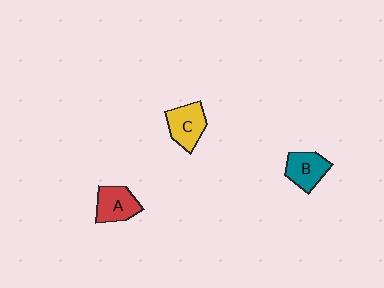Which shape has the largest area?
Shape C (yellow).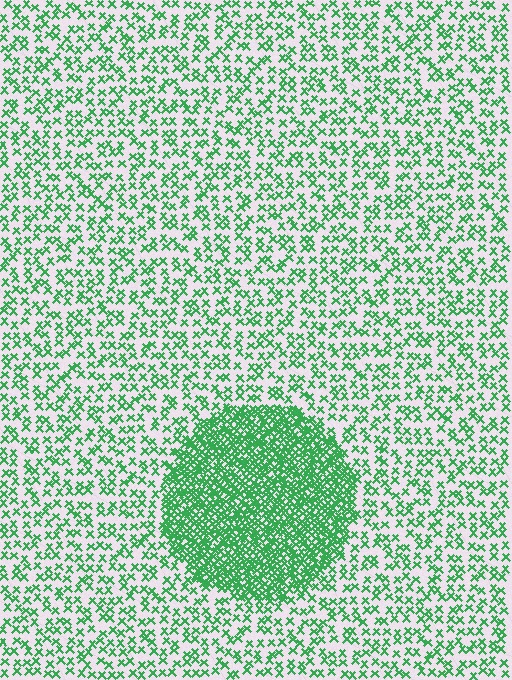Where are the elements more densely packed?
The elements are more densely packed inside the circle boundary.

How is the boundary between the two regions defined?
The boundary is defined by a change in element density (approximately 2.9x ratio). All elements are the same color, size, and shape.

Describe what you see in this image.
The image contains small green elements arranged at two different densities. A circle-shaped region is visible where the elements are more densely packed than the surrounding area.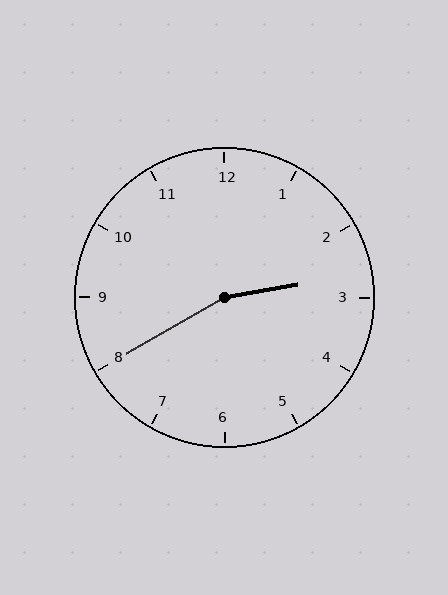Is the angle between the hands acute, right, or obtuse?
It is obtuse.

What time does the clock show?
2:40.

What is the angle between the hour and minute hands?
Approximately 160 degrees.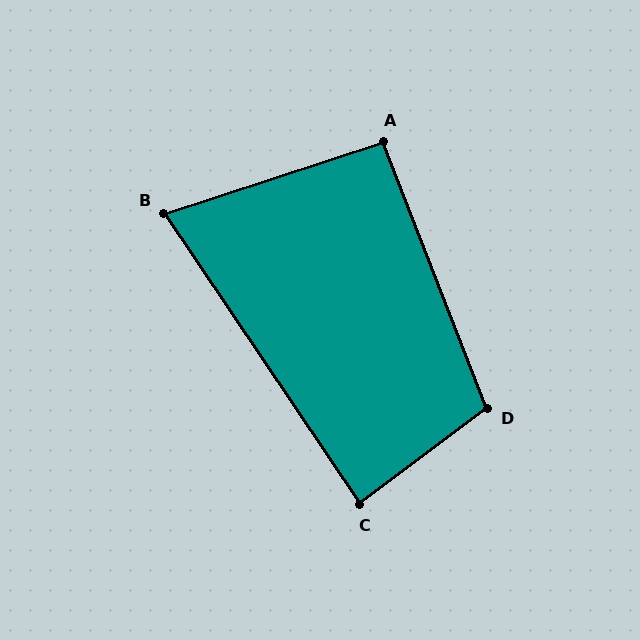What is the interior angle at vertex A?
Approximately 93 degrees (approximately right).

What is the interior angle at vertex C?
Approximately 87 degrees (approximately right).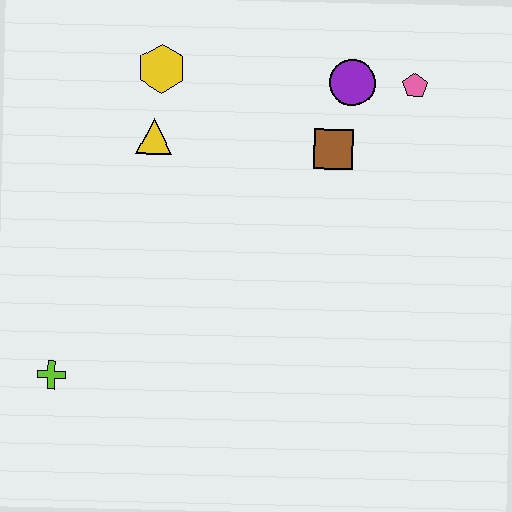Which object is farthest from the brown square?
The lime cross is farthest from the brown square.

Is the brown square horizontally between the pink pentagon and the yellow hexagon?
Yes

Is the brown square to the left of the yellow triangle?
No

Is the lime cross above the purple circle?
No